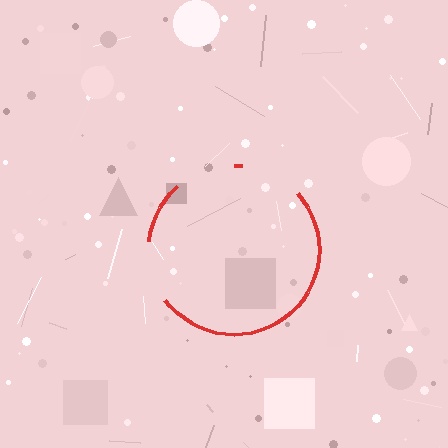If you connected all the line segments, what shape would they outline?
They would outline a circle.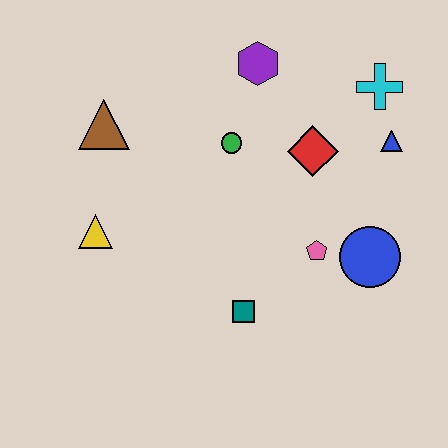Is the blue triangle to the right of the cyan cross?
Yes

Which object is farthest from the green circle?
The blue circle is farthest from the green circle.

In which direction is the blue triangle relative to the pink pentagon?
The blue triangle is above the pink pentagon.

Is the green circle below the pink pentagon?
No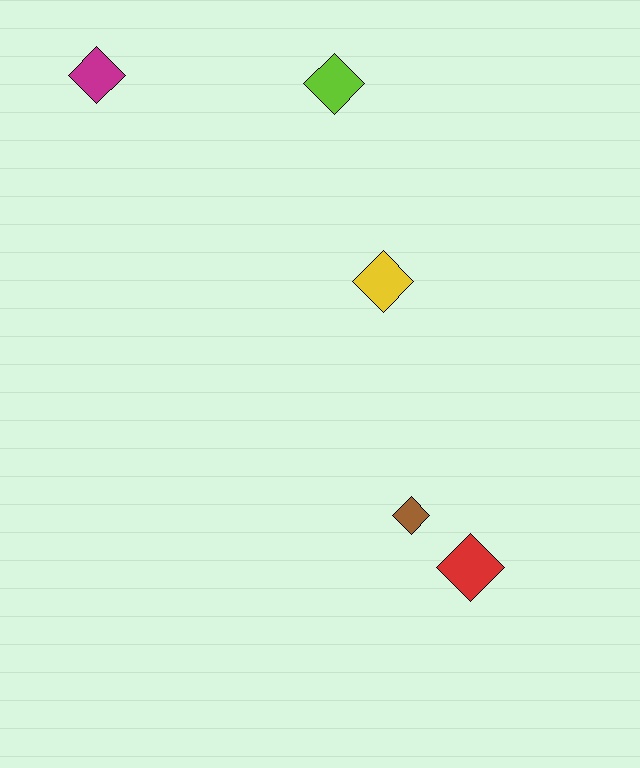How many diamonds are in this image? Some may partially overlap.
There are 5 diamonds.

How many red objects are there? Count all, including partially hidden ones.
There is 1 red object.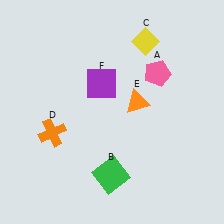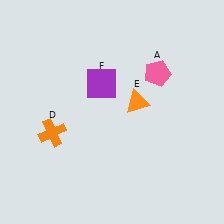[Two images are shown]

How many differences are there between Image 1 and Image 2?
There are 2 differences between the two images.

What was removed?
The green square (B), the yellow diamond (C) were removed in Image 2.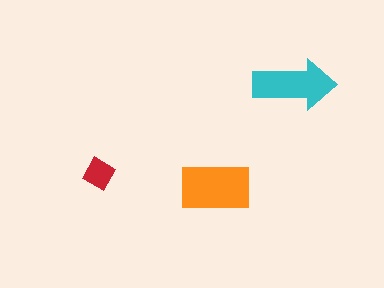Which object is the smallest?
The red diamond.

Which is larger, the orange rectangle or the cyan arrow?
The orange rectangle.